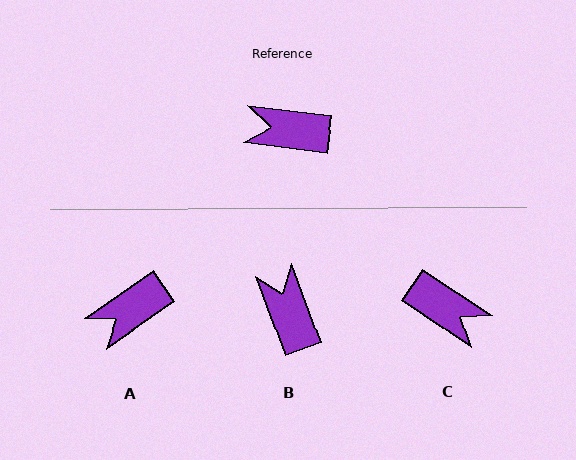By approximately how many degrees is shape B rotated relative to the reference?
Approximately 63 degrees clockwise.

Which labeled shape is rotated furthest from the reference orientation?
C, about 153 degrees away.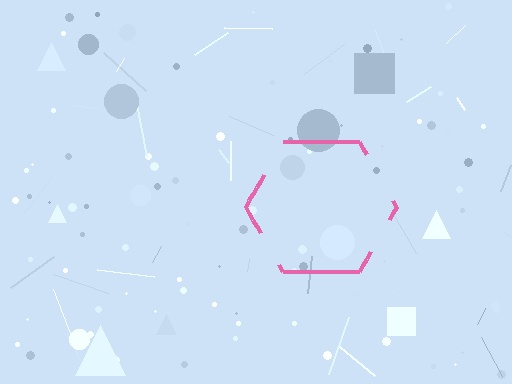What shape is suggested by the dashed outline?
The dashed outline suggests a hexagon.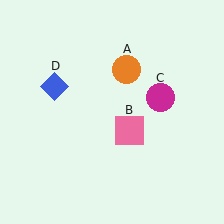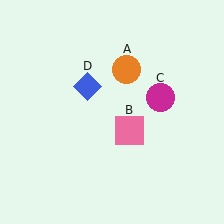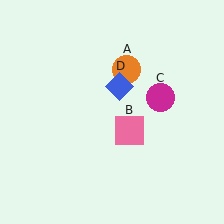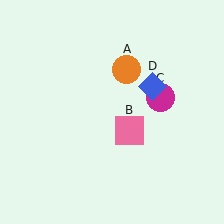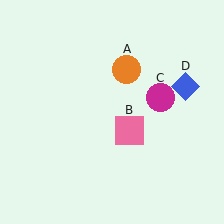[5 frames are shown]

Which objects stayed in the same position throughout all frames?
Orange circle (object A) and pink square (object B) and magenta circle (object C) remained stationary.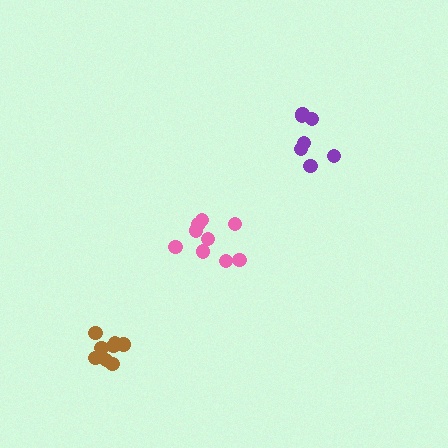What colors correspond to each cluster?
The clusters are colored: brown, pink, purple.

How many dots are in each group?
Group 1: 8 dots, Group 2: 9 dots, Group 3: 7 dots (24 total).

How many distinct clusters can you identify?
There are 3 distinct clusters.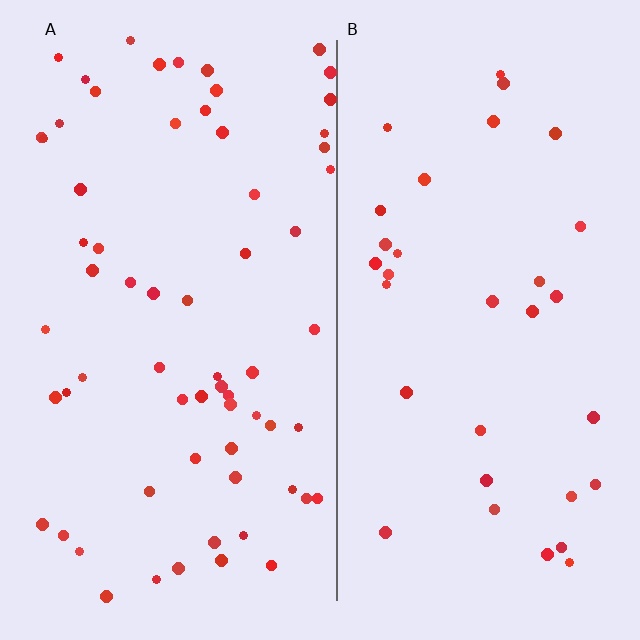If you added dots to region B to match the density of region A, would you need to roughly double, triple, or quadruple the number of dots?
Approximately double.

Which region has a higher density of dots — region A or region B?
A (the left).